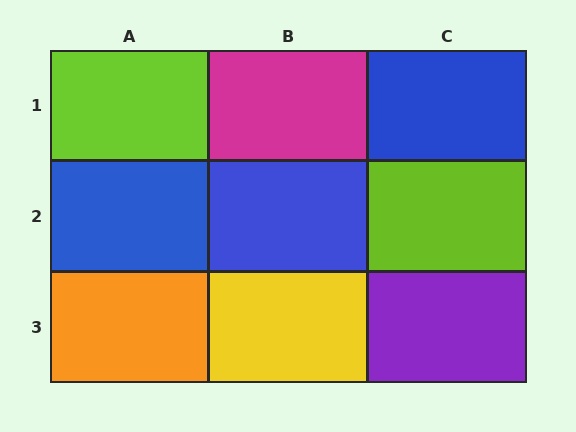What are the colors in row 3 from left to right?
Orange, yellow, purple.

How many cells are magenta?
1 cell is magenta.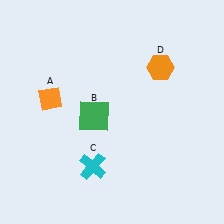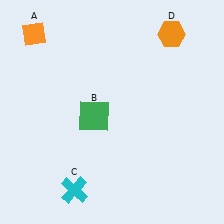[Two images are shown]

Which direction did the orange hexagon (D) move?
The orange hexagon (D) moved up.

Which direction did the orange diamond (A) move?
The orange diamond (A) moved up.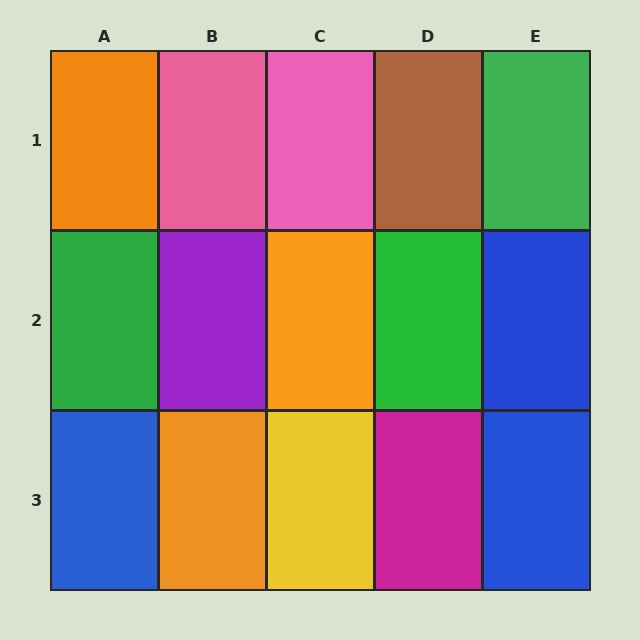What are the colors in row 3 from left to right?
Blue, orange, yellow, magenta, blue.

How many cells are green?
3 cells are green.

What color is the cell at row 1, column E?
Green.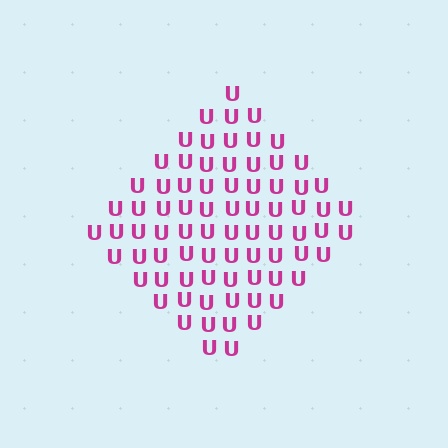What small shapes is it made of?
It is made of small letter U's.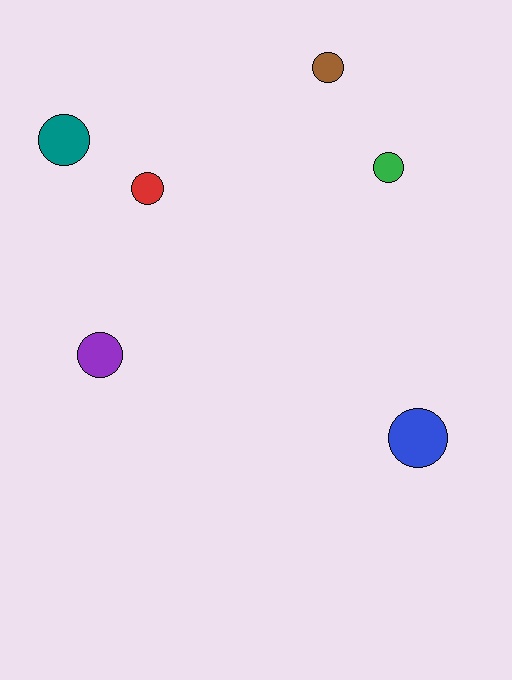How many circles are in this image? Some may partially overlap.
There are 6 circles.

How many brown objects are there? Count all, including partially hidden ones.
There is 1 brown object.